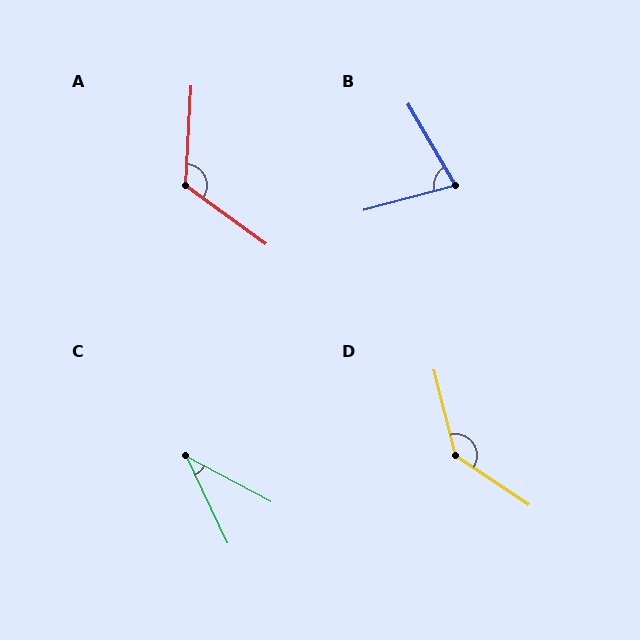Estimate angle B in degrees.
Approximately 75 degrees.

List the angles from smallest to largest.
C (37°), B (75°), A (123°), D (138°).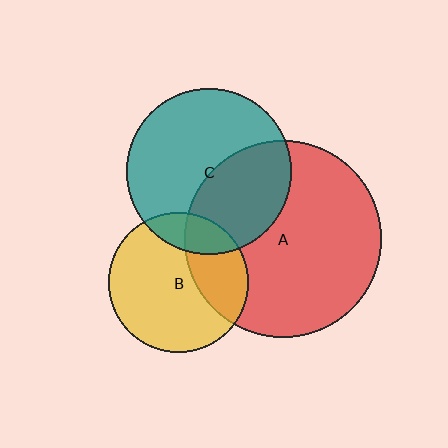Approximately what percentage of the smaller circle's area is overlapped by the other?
Approximately 30%.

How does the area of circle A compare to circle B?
Approximately 2.0 times.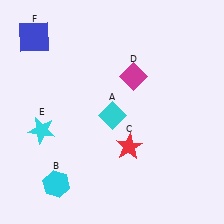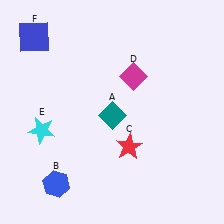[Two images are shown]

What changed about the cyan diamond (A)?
In Image 1, A is cyan. In Image 2, it changed to teal.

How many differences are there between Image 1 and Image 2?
There are 2 differences between the two images.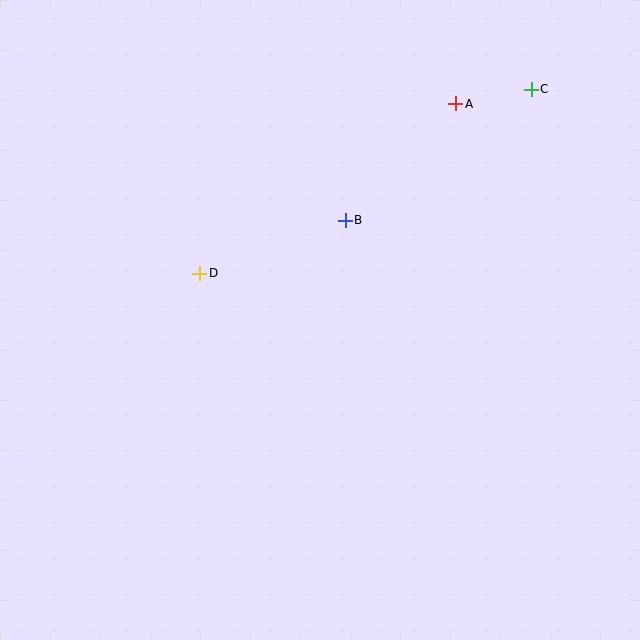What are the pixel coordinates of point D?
Point D is at (200, 273).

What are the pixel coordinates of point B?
Point B is at (345, 220).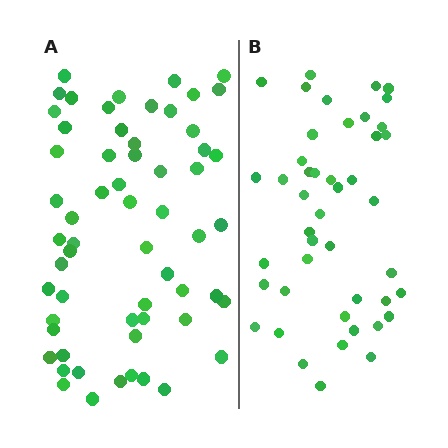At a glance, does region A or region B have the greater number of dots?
Region A (the left region) has more dots.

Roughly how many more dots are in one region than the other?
Region A has approximately 15 more dots than region B.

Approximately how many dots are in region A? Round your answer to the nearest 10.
About 60 dots.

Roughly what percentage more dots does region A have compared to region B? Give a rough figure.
About 35% more.